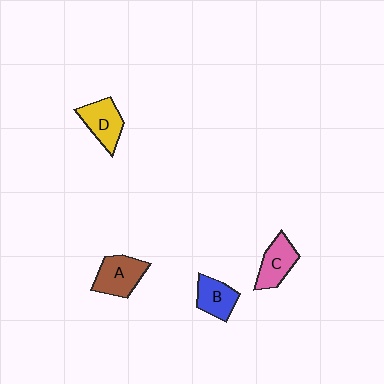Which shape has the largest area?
Shape A (brown).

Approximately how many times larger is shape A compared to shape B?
Approximately 1.2 times.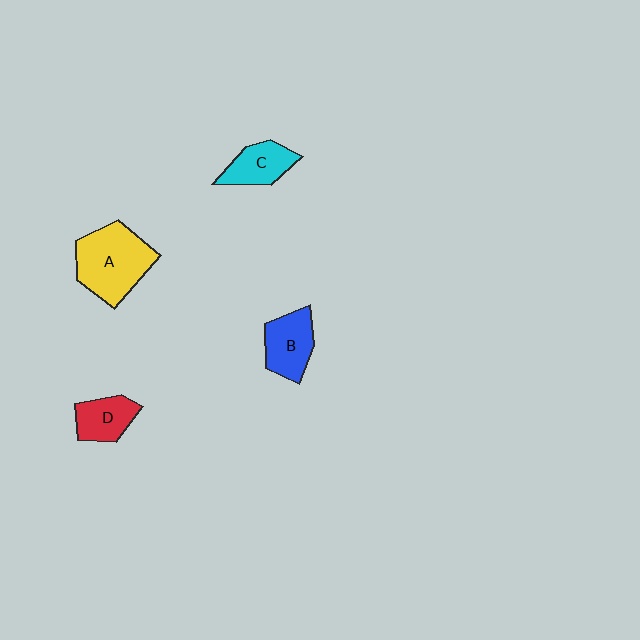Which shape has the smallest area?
Shape D (red).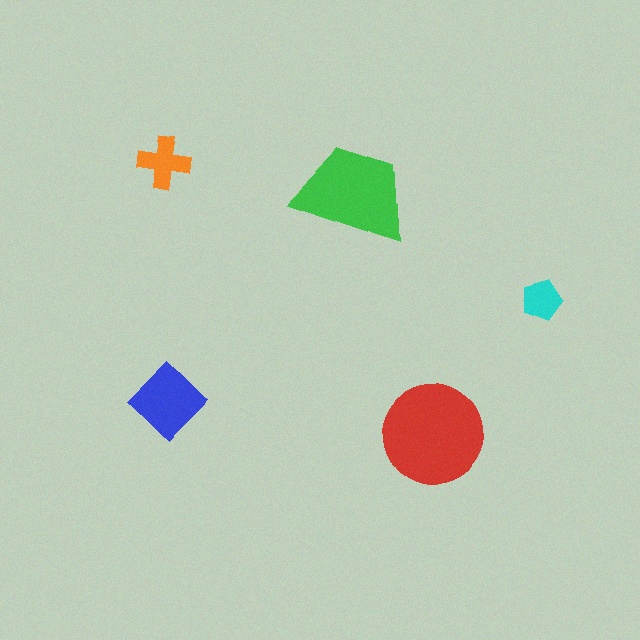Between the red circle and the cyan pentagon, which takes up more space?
The red circle.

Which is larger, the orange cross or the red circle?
The red circle.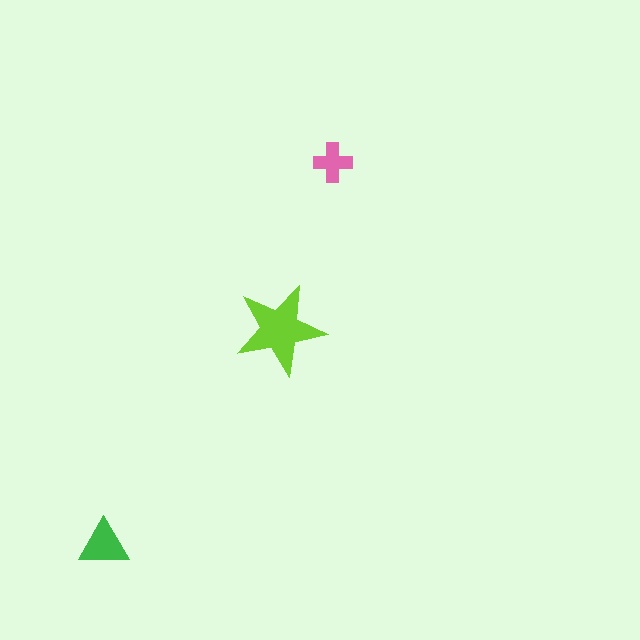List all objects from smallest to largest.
The pink cross, the green triangle, the lime star.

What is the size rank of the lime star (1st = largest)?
1st.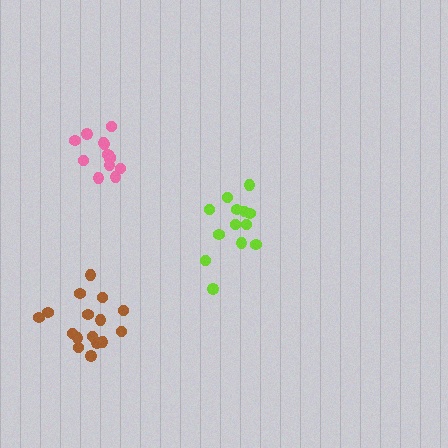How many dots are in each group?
Group 1: 13 dots, Group 2: 16 dots, Group 3: 13 dots (42 total).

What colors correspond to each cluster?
The clusters are colored: lime, brown, pink.